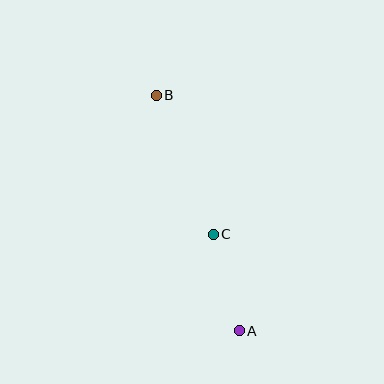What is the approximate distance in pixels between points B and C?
The distance between B and C is approximately 150 pixels.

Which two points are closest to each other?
Points A and C are closest to each other.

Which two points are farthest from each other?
Points A and B are farthest from each other.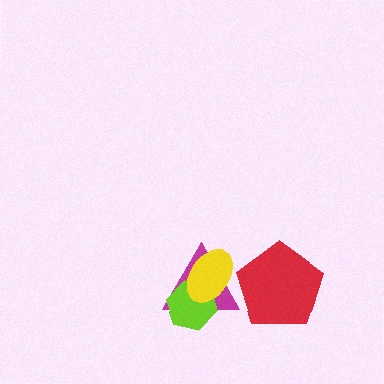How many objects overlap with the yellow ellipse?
2 objects overlap with the yellow ellipse.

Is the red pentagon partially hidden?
Yes, it is partially covered by another shape.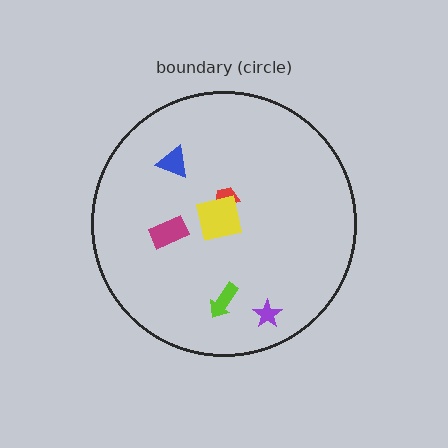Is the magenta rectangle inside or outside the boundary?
Inside.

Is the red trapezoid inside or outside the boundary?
Inside.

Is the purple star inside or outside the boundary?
Inside.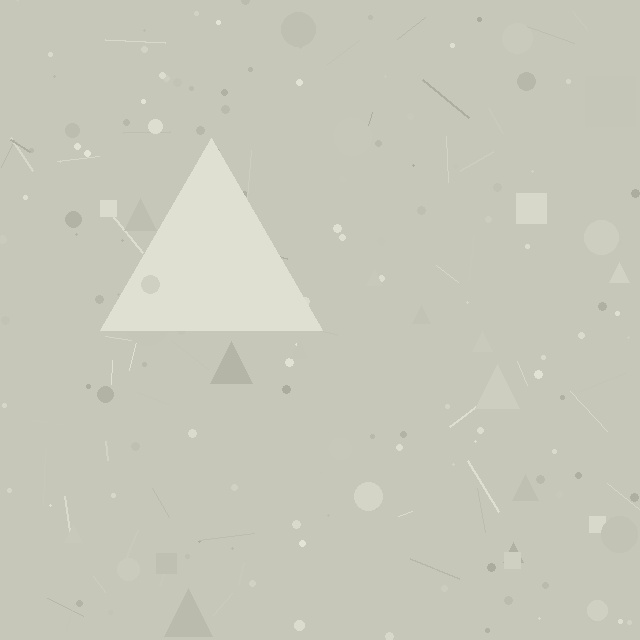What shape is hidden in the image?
A triangle is hidden in the image.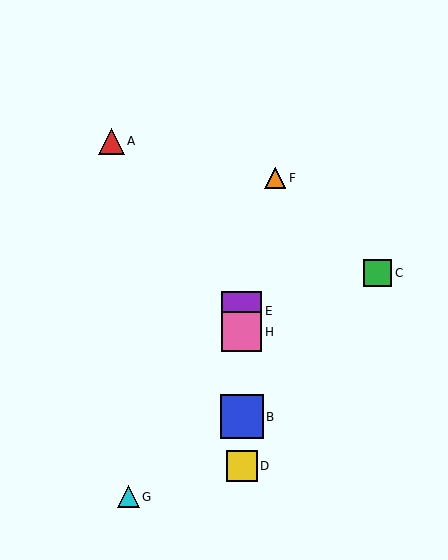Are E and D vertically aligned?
Yes, both are at x≈242.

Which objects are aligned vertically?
Objects B, D, E, H are aligned vertically.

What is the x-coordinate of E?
Object E is at x≈242.